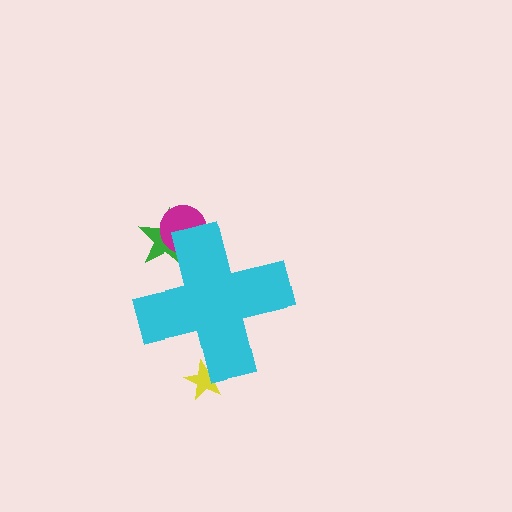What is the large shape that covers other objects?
A cyan cross.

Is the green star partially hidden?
Yes, the green star is partially hidden behind the cyan cross.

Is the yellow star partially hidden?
Yes, the yellow star is partially hidden behind the cyan cross.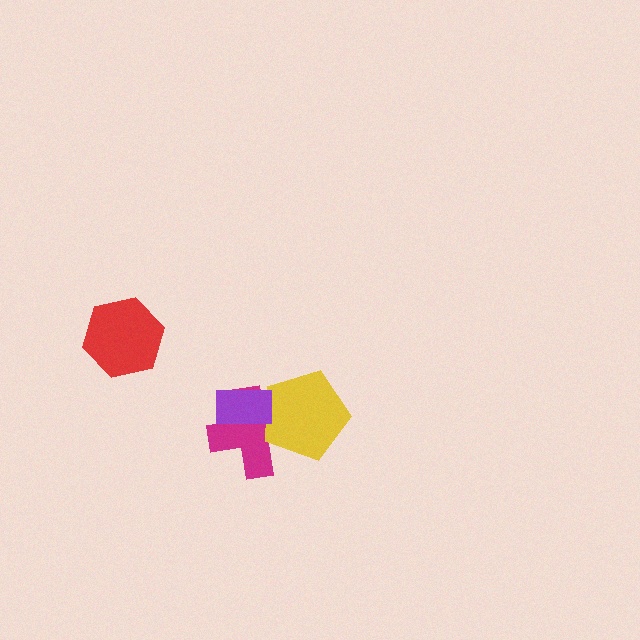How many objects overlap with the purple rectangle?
2 objects overlap with the purple rectangle.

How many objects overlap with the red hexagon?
0 objects overlap with the red hexagon.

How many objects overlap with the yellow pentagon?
2 objects overlap with the yellow pentagon.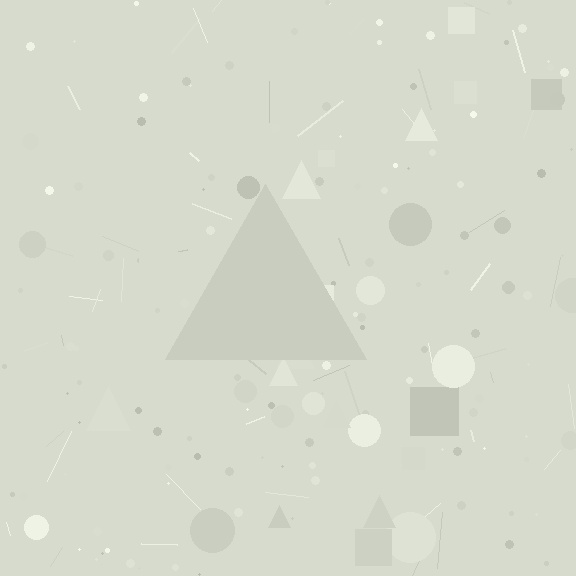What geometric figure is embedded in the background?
A triangle is embedded in the background.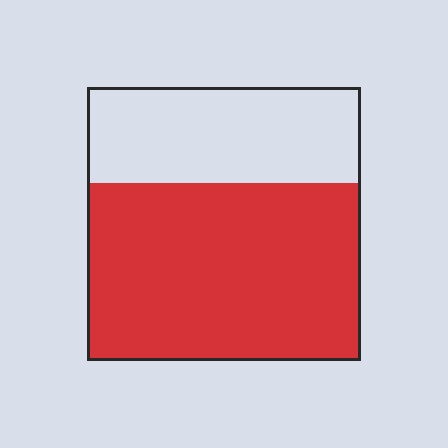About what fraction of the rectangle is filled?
About two thirds (2/3).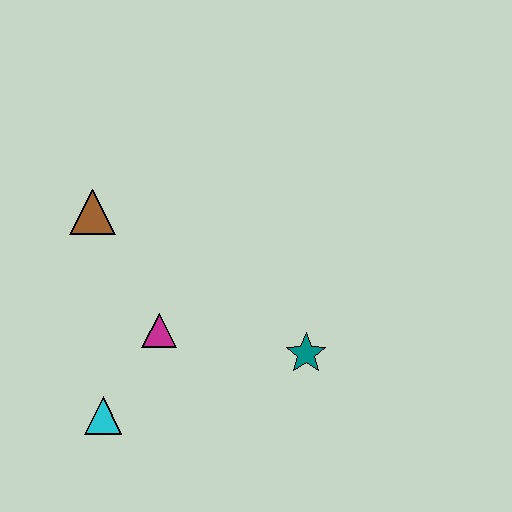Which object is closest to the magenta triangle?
The cyan triangle is closest to the magenta triangle.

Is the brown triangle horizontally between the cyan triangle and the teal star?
No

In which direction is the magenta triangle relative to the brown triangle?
The magenta triangle is below the brown triangle.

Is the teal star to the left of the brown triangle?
No